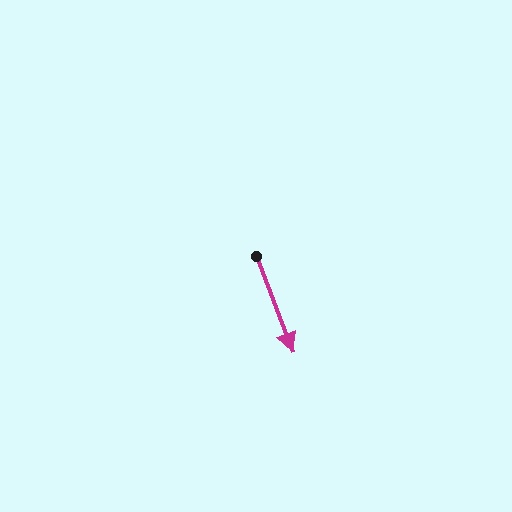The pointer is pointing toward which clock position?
Roughly 5 o'clock.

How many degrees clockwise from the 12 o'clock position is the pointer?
Approximately 159 degrees.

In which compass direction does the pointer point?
South.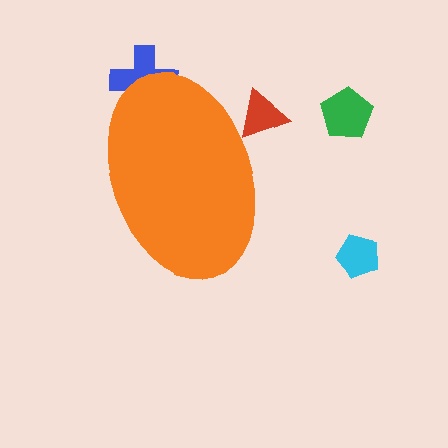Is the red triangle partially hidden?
Yes, the red triangle is partially hidden behind the orange ellipse.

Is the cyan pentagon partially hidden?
No, the cyan pentagon is fully visible.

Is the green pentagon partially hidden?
No, the green pentagon is fully visible.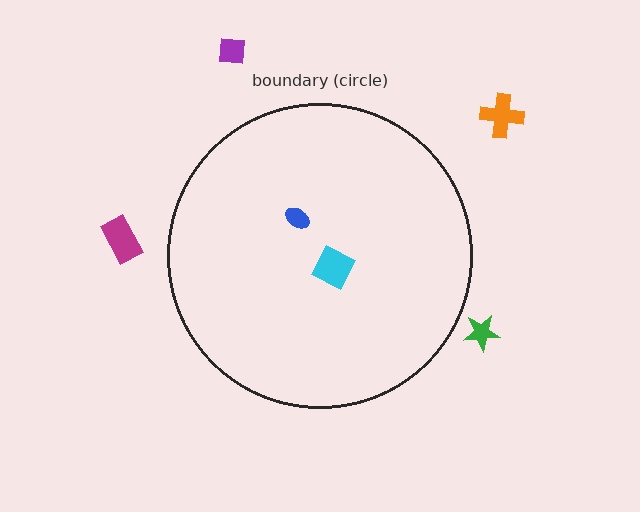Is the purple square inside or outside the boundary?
Outside.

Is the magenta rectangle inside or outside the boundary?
Outside.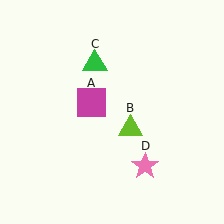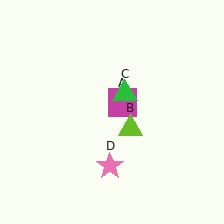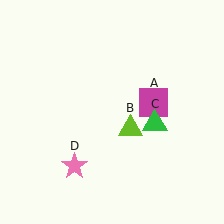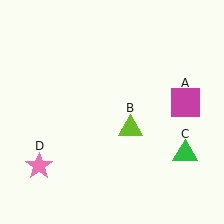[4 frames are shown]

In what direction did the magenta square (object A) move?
The magenta square (object A) moved right.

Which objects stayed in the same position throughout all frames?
Lime triangle (object B) remained stationary.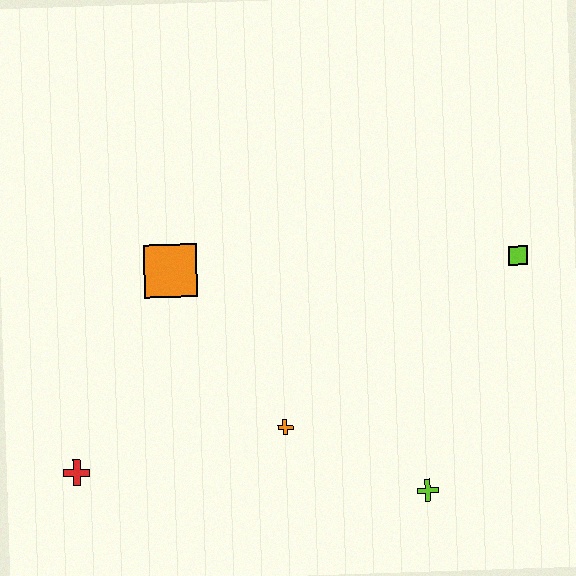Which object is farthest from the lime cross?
The red cross is farthest from the lime cross.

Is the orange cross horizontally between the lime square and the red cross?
Yes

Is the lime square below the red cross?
No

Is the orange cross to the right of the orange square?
Yes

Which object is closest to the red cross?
The orange cross is closest to the red cross.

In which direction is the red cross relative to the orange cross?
The red cross is to the left of the orange cross.